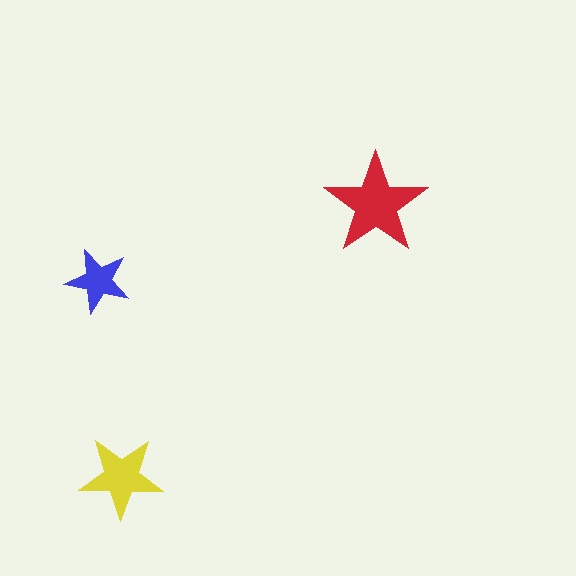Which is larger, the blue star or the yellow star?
The yellow one.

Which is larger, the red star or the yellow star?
The red one.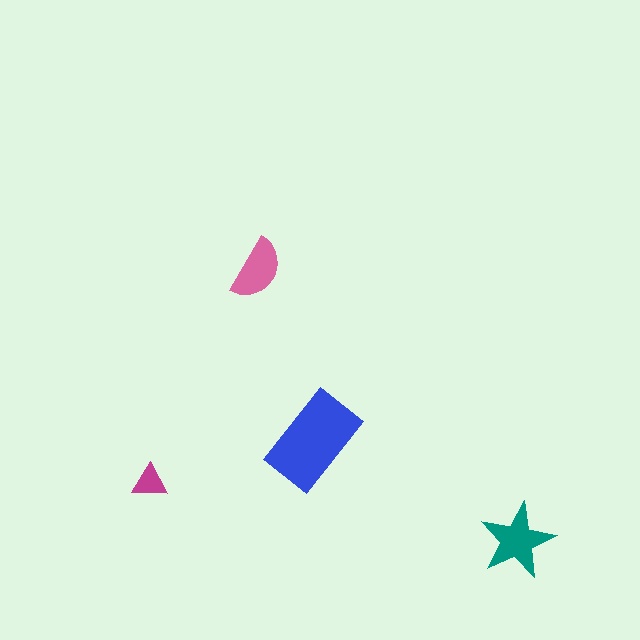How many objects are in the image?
There are 4 objects in the image.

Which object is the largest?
The blue rectangle.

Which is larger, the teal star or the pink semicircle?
The teal star.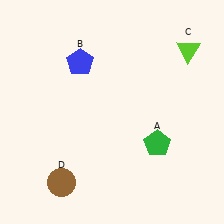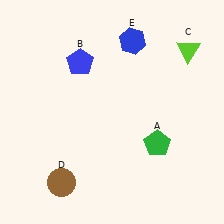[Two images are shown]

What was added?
A blue hexagon (E) was added in Image 2.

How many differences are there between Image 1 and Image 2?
There is 1 difference between the two images.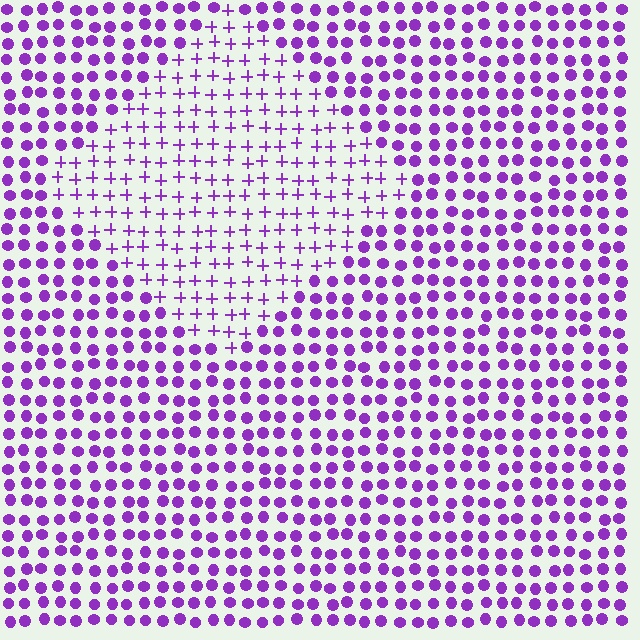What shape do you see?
I see a diamond.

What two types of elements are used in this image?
The image uses plus signs inside the diamond region and circles outside it.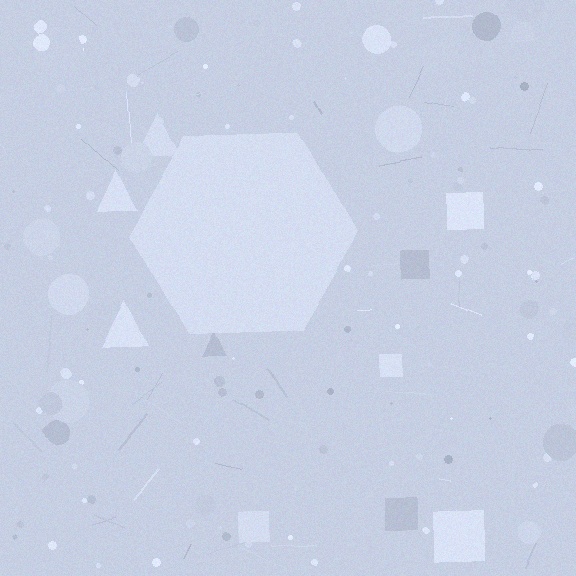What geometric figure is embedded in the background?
A hexagon is embedded in the background.